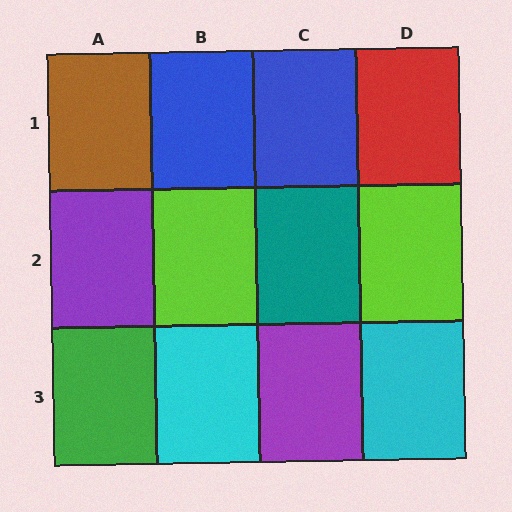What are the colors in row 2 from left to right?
Purple, lime, teal, lime.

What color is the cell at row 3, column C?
Purple.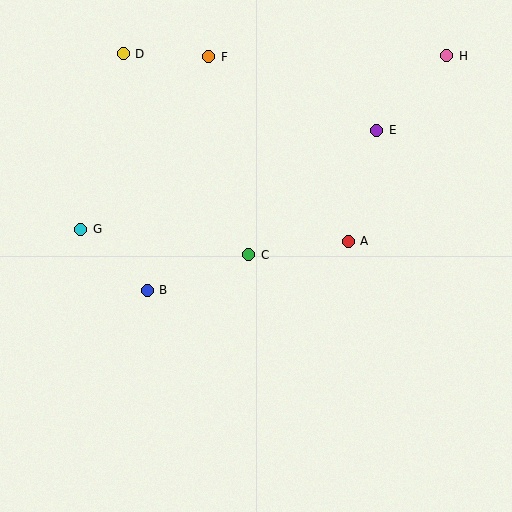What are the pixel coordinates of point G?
Point G is at (81, 229).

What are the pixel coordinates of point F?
Point F is at (209, 57).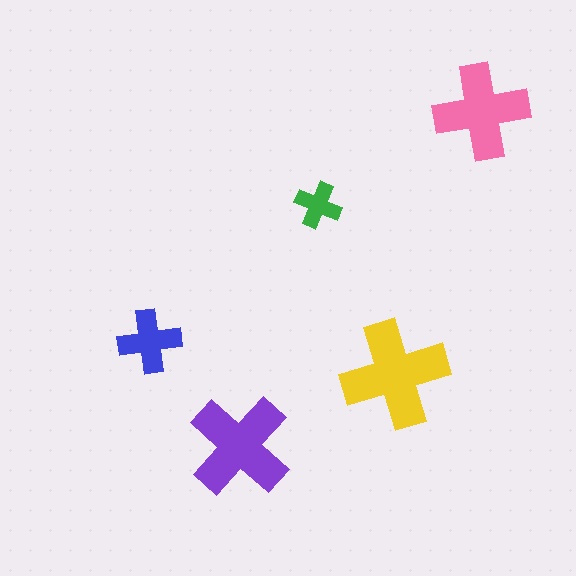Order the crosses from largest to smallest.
the yellow one, the purple one, the pink one, the blue one, the green one.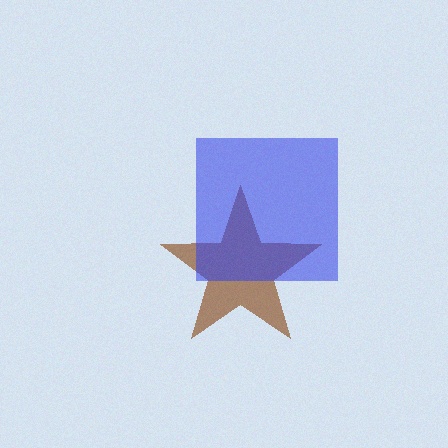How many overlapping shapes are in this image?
There are 2 overlapping shapes in the image.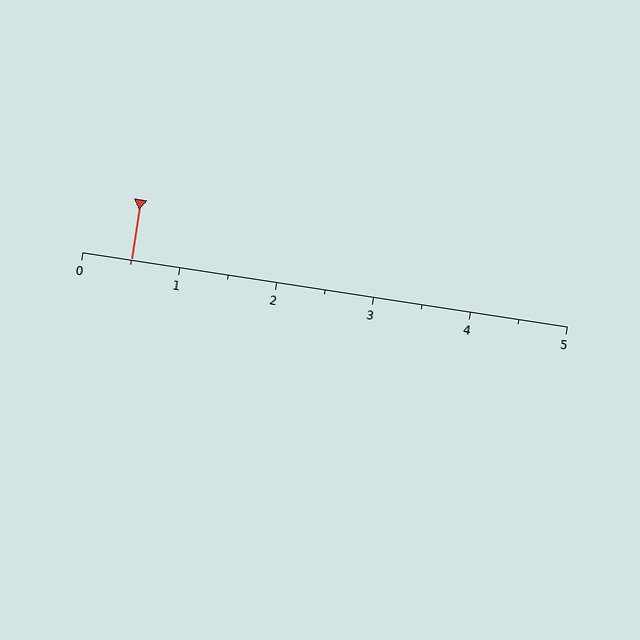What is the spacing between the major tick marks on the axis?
The major ticks are spaced 1 apart.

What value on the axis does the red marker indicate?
The marker indicates approximately 0.5.